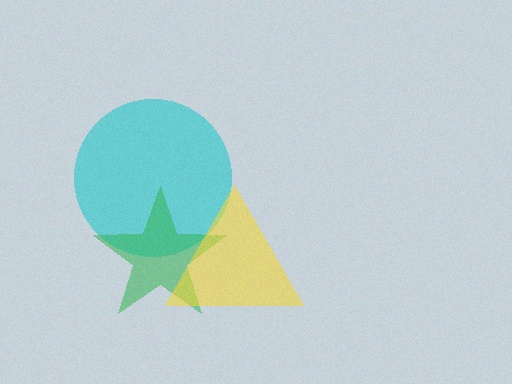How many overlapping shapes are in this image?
There are 3 overlapping shapes in the image.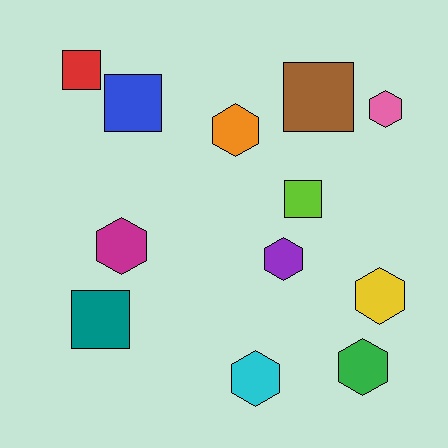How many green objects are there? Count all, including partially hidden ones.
There is 1 green object.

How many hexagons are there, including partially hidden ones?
There are 7 hexagons.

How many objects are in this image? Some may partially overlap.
There are 12 objects.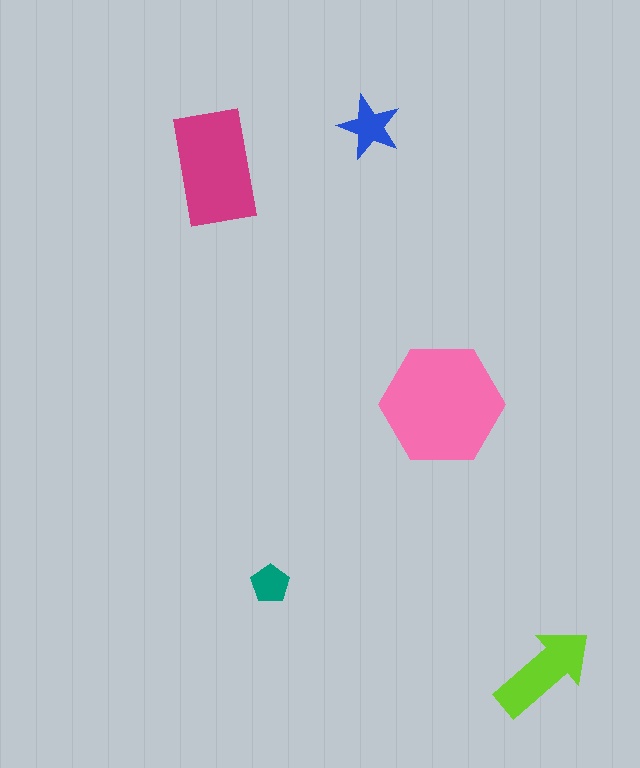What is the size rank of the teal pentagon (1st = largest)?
5th.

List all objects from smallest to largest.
The teal pentagon, the blue star, the lime arrow, the magenta rectangle, the pink hexagon.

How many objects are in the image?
There are 5 objects in the image.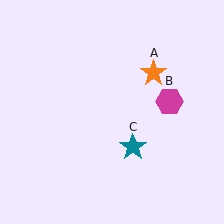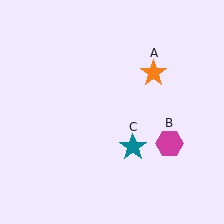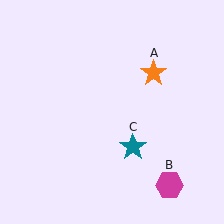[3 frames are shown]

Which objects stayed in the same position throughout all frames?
Orange star (object A) and teal star (object C) remained stationary.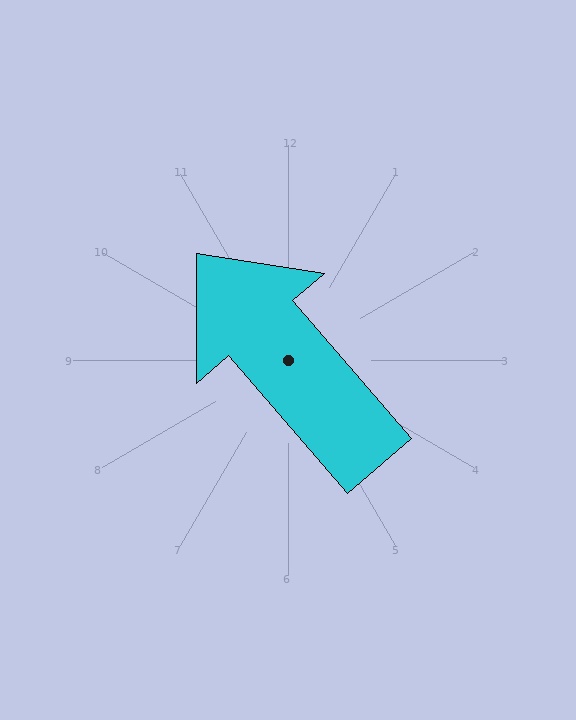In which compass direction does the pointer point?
Northwest.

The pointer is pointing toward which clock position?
Roughly 11 o'clock.